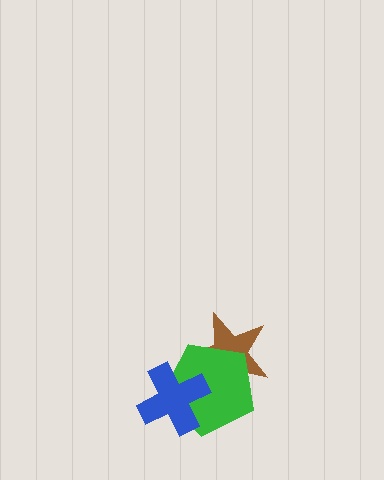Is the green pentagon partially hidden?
Yes, it is partially covered by another shape.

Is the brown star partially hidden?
Yes, it is partially covered by another shape.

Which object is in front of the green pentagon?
The blue cross is in front of the green pentagon.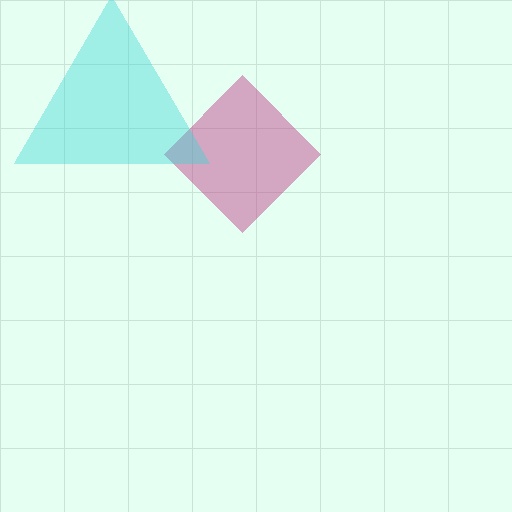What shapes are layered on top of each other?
The layered shapes are: a magenta diamond, a cyan triangle.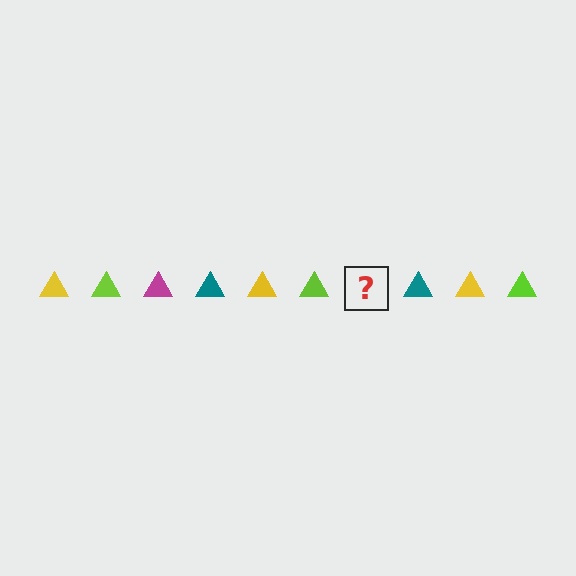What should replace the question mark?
The question mark should be replaced with a magenta triangle.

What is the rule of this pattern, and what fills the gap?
The rule is that the pattern cycles through yellow, lime, magenta, teal triangles. The gap should be filled with a magenta triangle.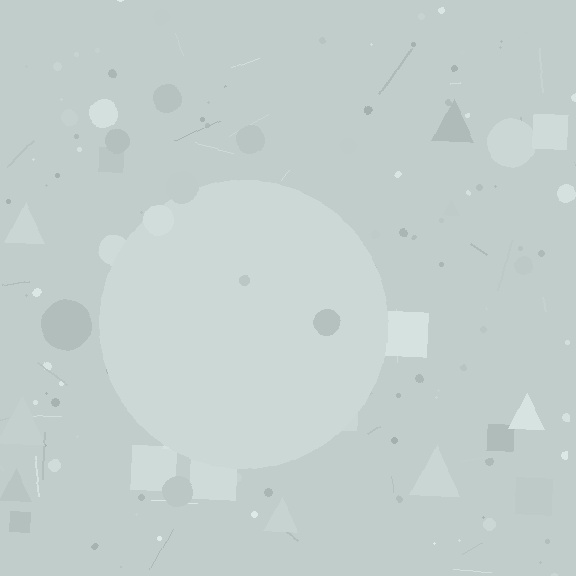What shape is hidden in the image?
A circle is hidden in the image.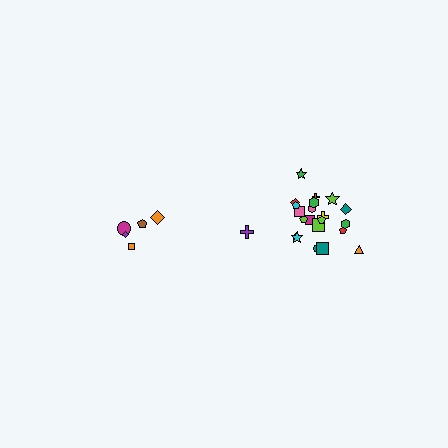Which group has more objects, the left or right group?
The right group.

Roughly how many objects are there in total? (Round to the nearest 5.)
Roughly 25 objects in total.